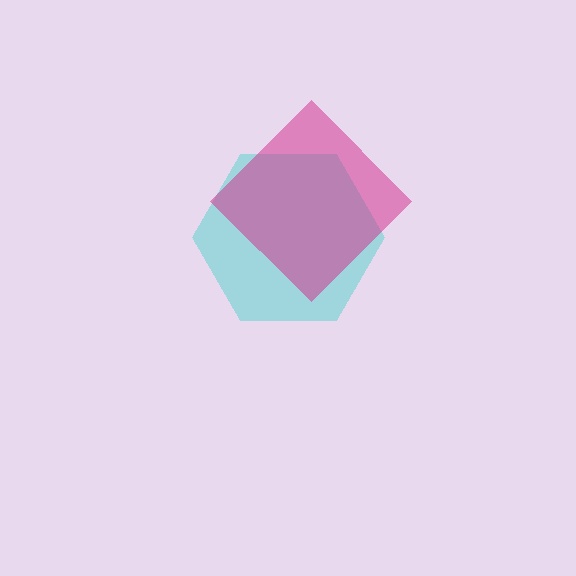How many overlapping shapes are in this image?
There are 2 overlapping shapes in the image.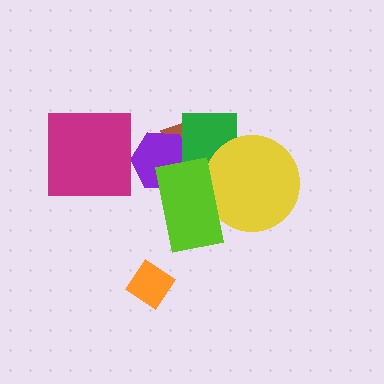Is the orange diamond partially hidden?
No, no other shape covers it.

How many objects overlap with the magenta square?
0 objects overlap with the magenta square.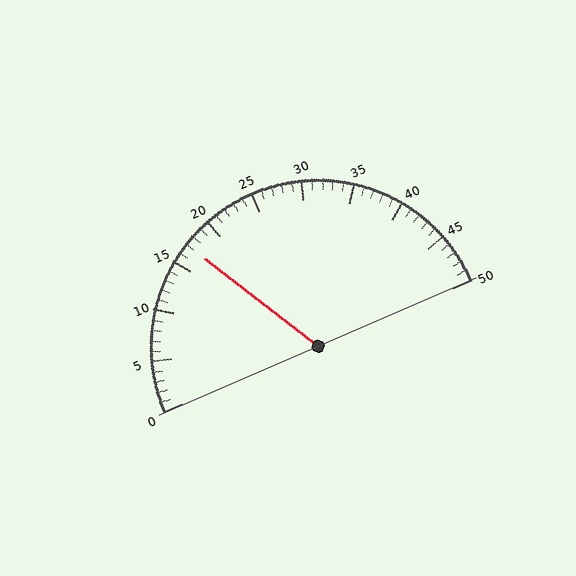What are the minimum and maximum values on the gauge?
The gauge ranges from 0 to 50.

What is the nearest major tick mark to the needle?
The nearest major tick mark is 15.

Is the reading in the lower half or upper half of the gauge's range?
The reading is in the lower half of the range (0 to 50).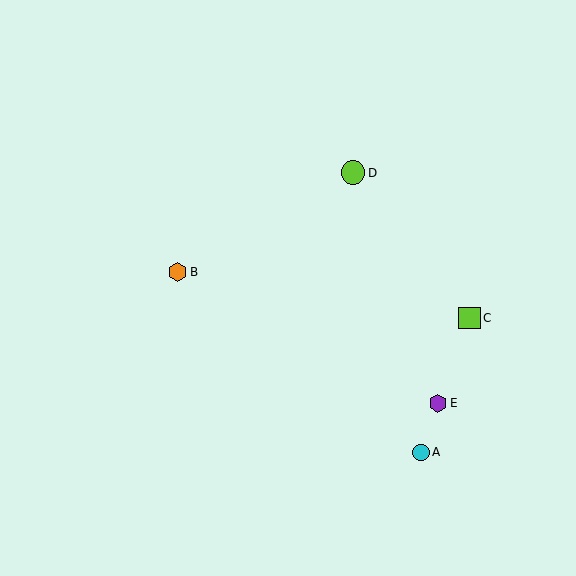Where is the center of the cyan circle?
The center of the cyan circle is at (421, 452).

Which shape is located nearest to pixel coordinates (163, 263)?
The orange hexagon (labeled B) at (177, 272) is nearest to that location.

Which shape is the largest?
The lime circle (labeled D) is the largest.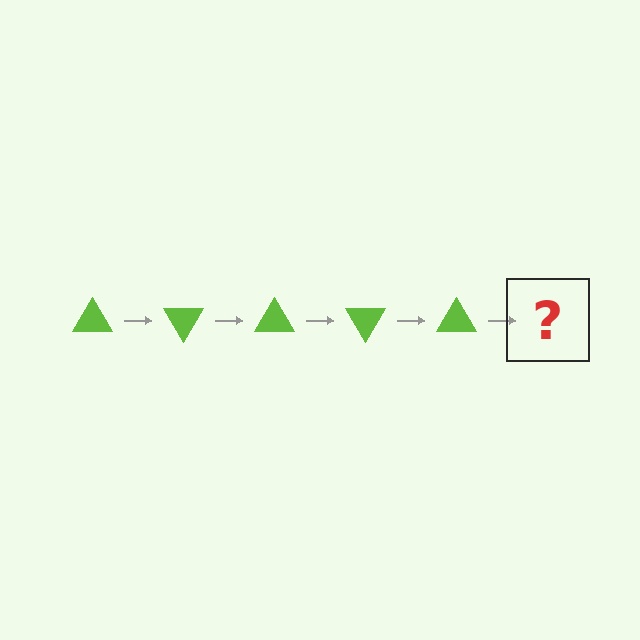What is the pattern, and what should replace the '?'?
The pattern is that the triangle rotates 60 degrees each step. The '?' should be a lime triangle rotated 300 degrees.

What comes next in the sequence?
The next element should be a lime triangle rotated 300 degrees.